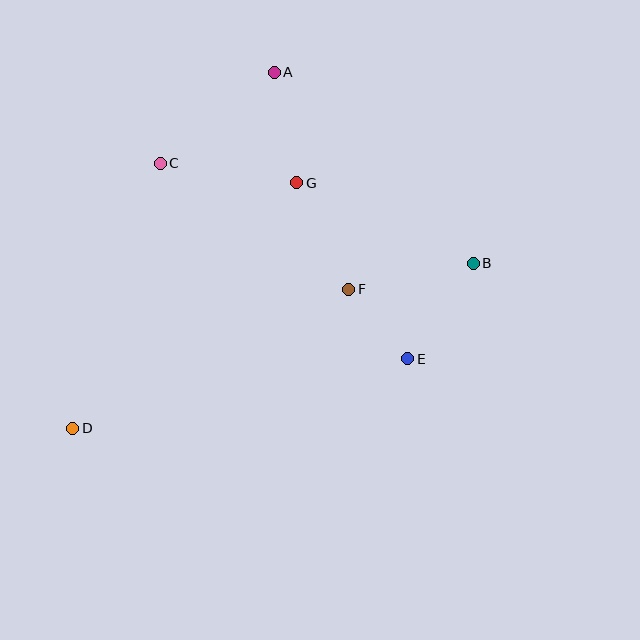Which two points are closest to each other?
Points E and F are closest to each other.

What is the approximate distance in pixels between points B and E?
The distance between B and E is approximately 116 pixels.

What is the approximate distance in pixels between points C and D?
The distance between C and D is approximately 279 pixels.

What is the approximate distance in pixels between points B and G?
The distance between B and G is approximately 194 pixels.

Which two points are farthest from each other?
Points B and D are farthest from each other.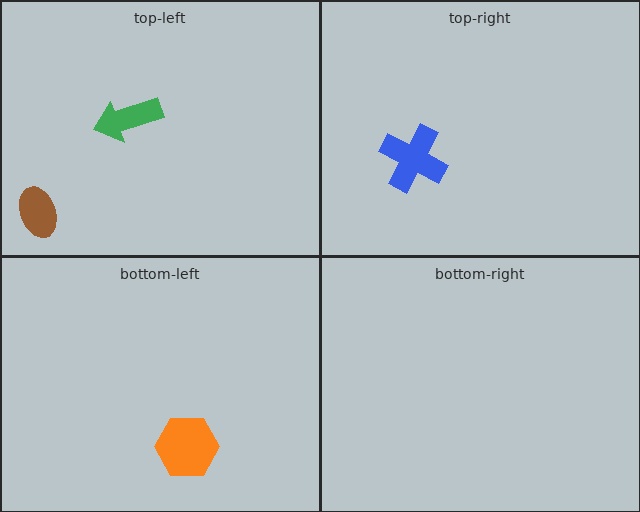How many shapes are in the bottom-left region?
1.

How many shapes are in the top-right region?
1.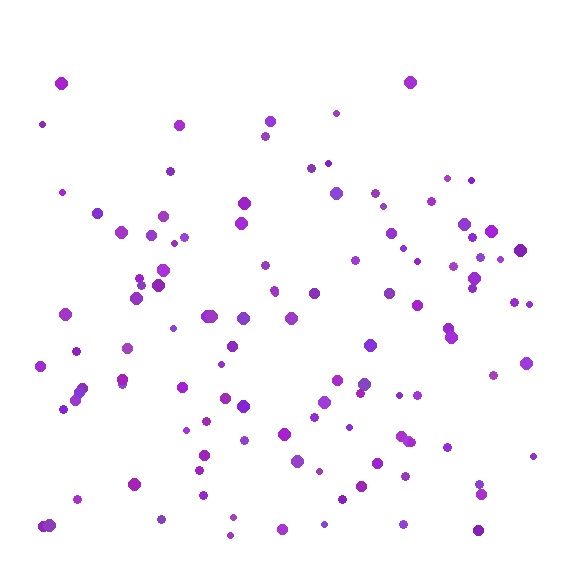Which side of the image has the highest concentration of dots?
The bottom.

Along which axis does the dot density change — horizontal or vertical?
Vertical.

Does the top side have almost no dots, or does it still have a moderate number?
Still a moderate number, just noticeably fewer than the bottom.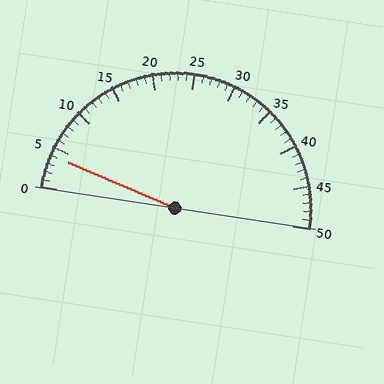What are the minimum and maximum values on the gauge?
The gauge ranges from 0 to 50.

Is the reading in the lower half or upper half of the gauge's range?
The reading is in the lower half of the range (0 to 50).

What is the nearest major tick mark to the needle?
The nearest major tick mark is 5.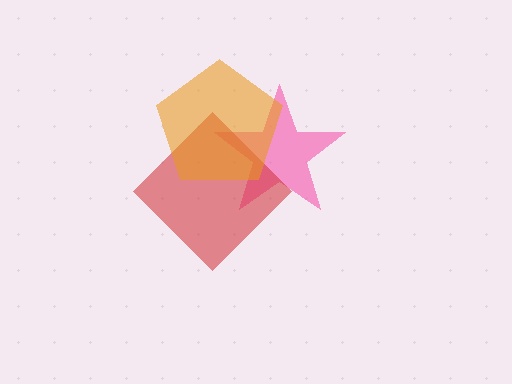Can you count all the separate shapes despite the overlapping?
Yes, there are 3 separate shapes.